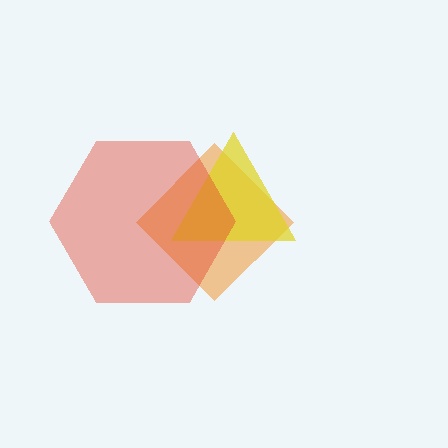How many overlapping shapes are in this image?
There are 3 overlapping shapes in the image.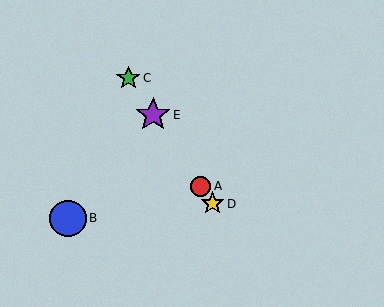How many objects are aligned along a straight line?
4 objects (A, C, D, E) are aligned along a straight line.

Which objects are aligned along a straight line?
Objects A, C, D, E are aligned along a straight line.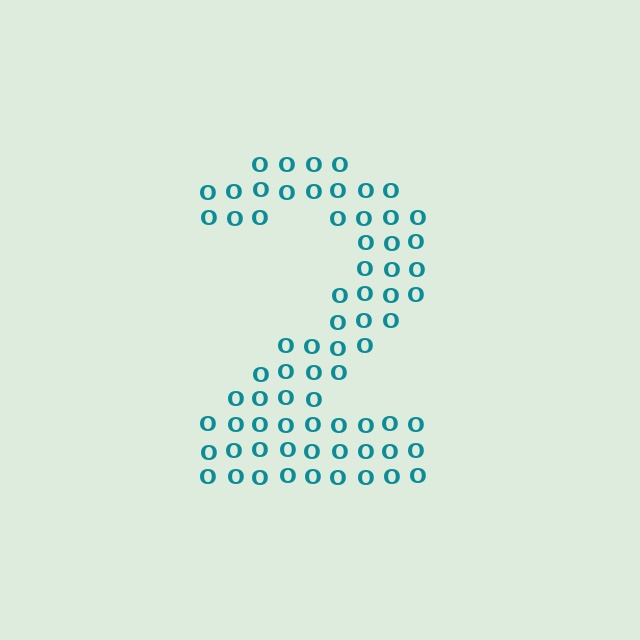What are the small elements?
The small elements are letter O's.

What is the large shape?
The large shape is the digit 2.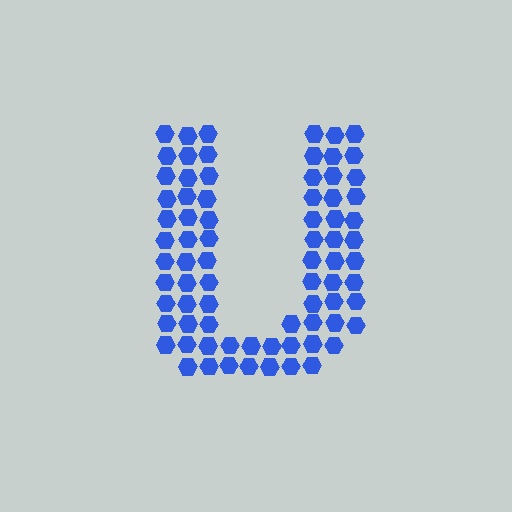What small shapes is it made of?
It is made of small hexagons.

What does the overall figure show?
The overall figure shows the letter U.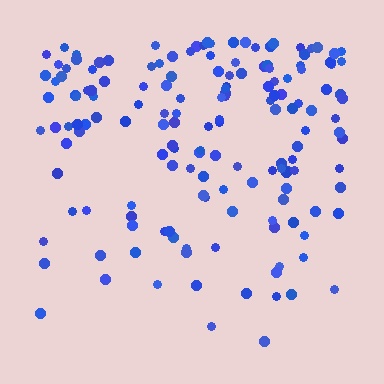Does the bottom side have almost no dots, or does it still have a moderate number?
Still a moderate number, just noticeably fewer than the top.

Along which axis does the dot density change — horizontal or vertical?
Vertical.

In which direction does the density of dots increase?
From bottom to top, with the top side densest.